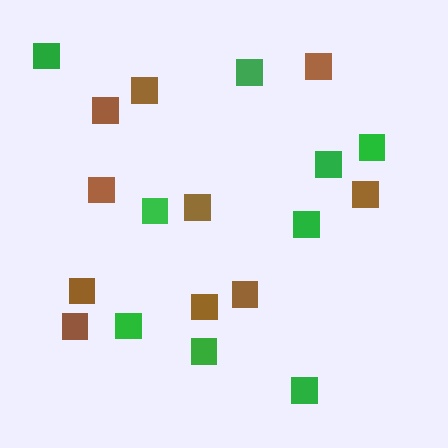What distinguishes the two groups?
There are 2 groups: one group of brown squares (10) and one group of green squares (9).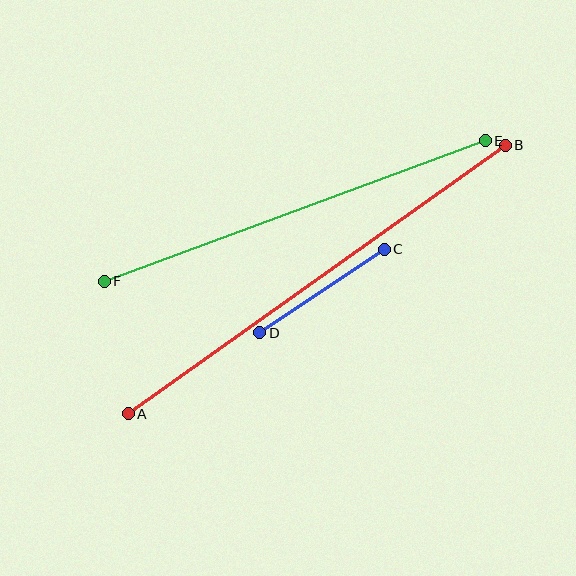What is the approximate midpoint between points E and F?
The midpoint is at approximately (295, 211) pixels.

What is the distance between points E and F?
The distance is approximately 406 pixels.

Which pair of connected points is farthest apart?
Points A and B are farthest apart.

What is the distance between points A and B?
The distance is approximately 463 pixels.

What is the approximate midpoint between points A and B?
The midpoint is at approximately (317, 279) pixels.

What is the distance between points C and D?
The distance is approximately 150 pixels.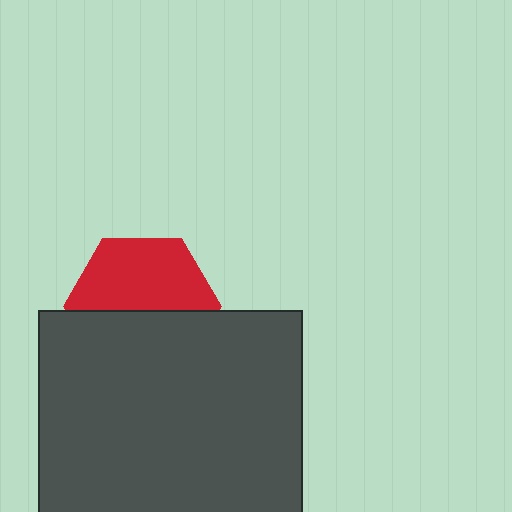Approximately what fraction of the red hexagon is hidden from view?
Roughly 47% of the red hexagon is hidden behind the dark gray rectangle.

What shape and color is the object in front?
The object in front is a dark gray rectangle.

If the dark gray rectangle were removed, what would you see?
You would see the complete red hexagon.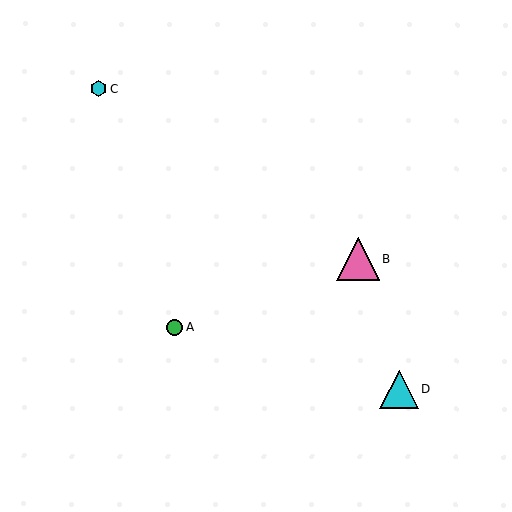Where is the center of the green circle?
The center of the green circle is at (175, 327).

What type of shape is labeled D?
Shape D is a cyan triangle.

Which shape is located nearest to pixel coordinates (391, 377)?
The cyan triangle (labeled D) at (399, 389) is nearest to that location.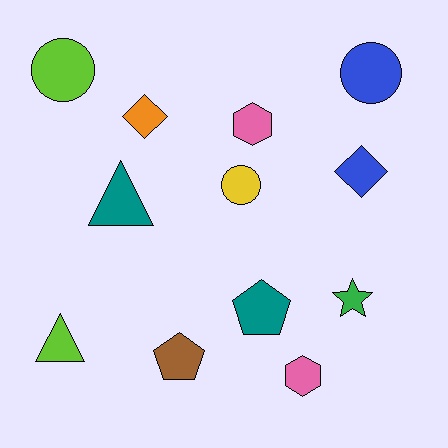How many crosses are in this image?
There are no crosses.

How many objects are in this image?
There are 12 objects.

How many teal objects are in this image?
There are 2 teal objects.